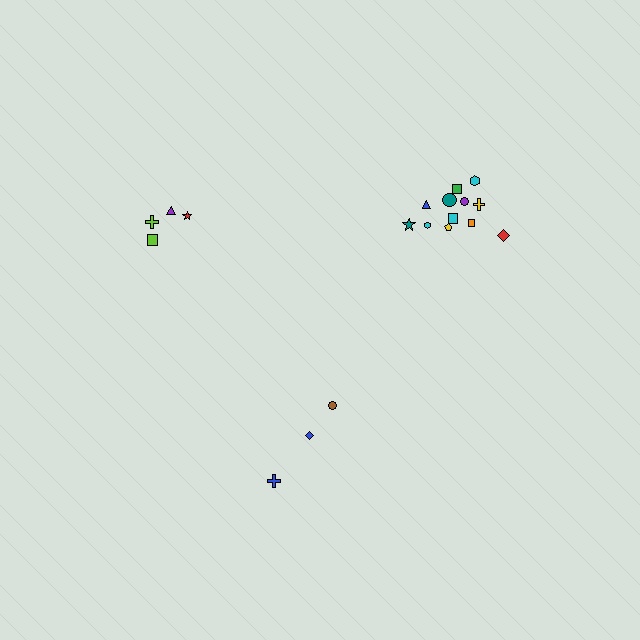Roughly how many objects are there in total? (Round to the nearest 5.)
Roughly 20 objects in total.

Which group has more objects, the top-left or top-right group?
The top-right group.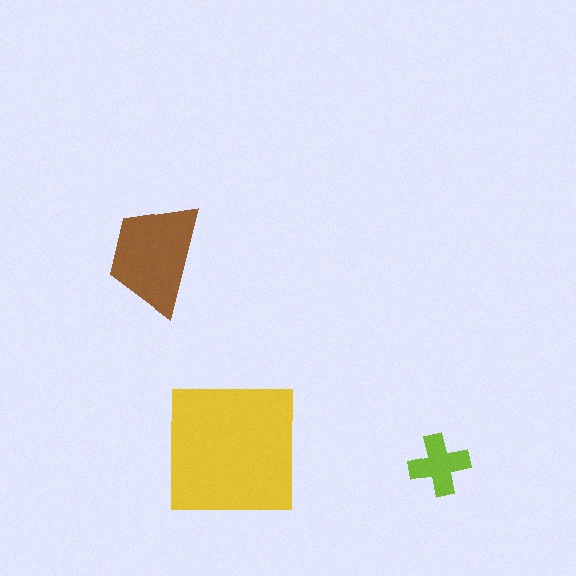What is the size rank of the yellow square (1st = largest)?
1st.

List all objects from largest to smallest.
The yellow square, the brown trapezoid, the lime cross.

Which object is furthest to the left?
The brown trapezoid is leftmost.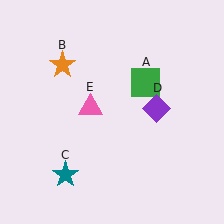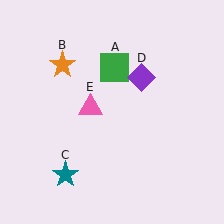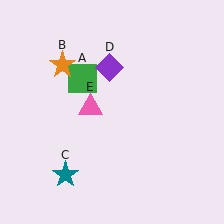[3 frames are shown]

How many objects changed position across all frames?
2 objects changed position: green square (object A), purple diamond (object D).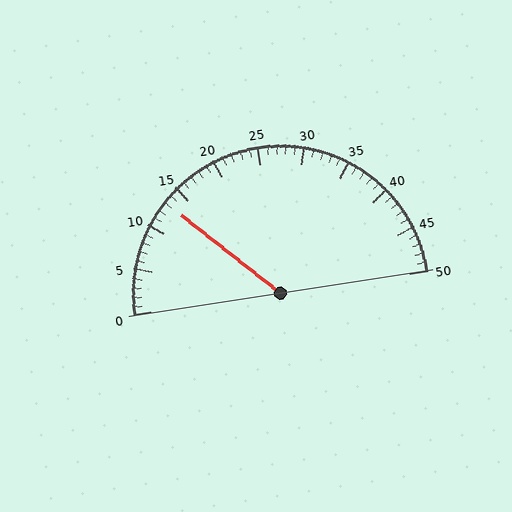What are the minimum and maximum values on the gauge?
The gauge ranges from 0 to 50.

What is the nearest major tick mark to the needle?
The nearest major tick mark is 15.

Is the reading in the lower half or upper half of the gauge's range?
The reading is in the lower half of the range (0 to 50).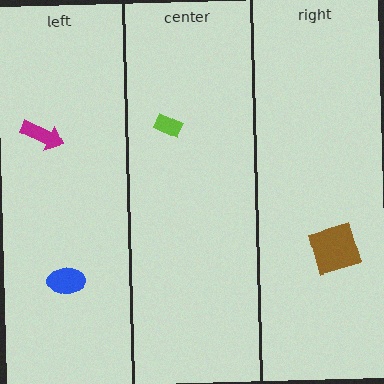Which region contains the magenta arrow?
The left region.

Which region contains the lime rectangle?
The center region.